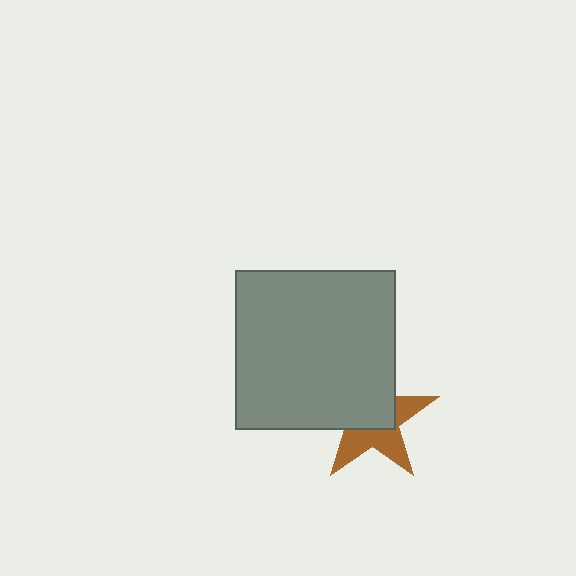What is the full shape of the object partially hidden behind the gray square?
The partially hidden object is a brown star.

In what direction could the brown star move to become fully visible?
The brown star could move toward the lower-right. That would shift it out from behind the gray square entirely.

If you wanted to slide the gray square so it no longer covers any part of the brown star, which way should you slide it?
Slide it toward the upper-left — that is the most direct way to separate the two shapes.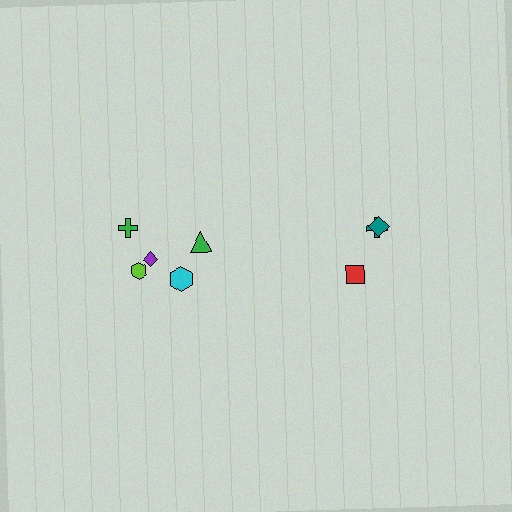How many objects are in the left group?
There are 5 objects.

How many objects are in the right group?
There are 3 objects.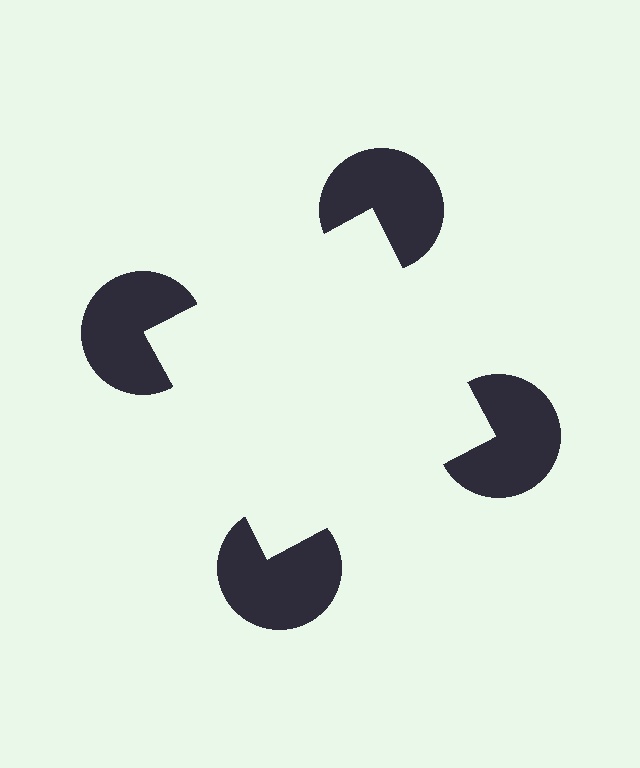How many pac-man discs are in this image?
There are 4 — one at each vertex of the illusory square.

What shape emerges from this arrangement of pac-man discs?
An illusory square — its edges are inferred from the aligned wedge cuts in the pac-man discs, not physically drawn.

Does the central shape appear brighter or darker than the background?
It typically appears slightly brighter than the background, even though no actual brightness change is drawn.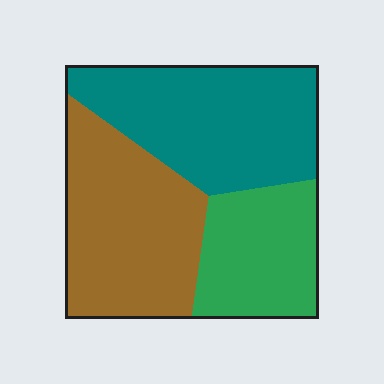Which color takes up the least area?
Green, at roughly 25%.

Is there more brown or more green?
Brown.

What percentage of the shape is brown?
Brown takes up about three eighths (3/8) of the shape.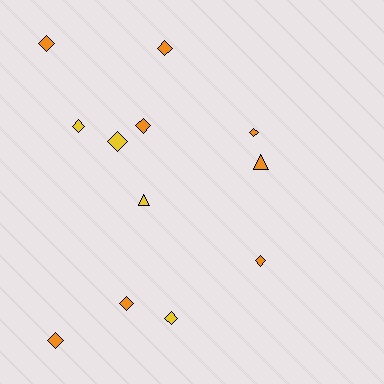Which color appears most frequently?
Orange, with 8 objects.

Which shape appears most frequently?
Diamond, with 10 objects.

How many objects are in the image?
There are 12 objects.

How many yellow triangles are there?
There is 1 yellow triangle.